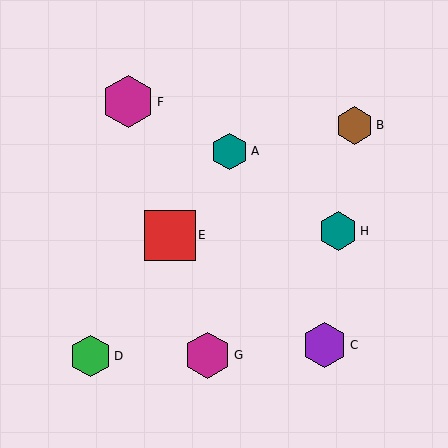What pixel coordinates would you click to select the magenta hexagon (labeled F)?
Click at (128, 102) to select the magenta hexagon F.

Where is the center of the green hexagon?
The center of the green hexagon is at (90, 356).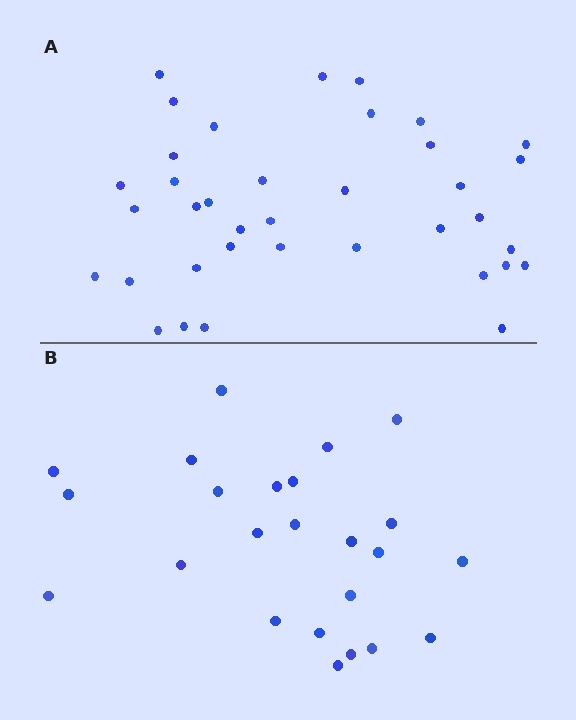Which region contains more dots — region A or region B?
Region A (the top region) has more dots.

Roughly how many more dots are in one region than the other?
Region A has approximately 15 more dots than region B.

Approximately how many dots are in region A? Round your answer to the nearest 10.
About 40 dots. (The exact count is 37, which rounds to 40.)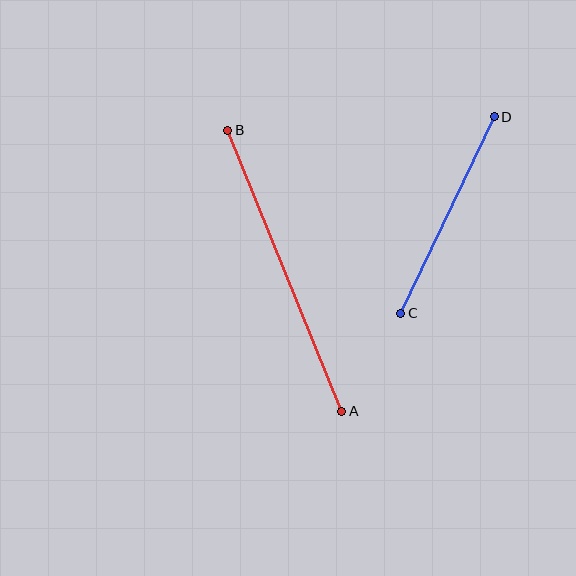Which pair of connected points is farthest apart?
Points A and B are farthest apart.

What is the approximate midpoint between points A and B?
The midpoint is at approximately (285, 271) pixels.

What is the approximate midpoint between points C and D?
The midpoint is at approximately (447, 215) pixels.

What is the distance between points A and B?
The distance is approximately 303 pixels.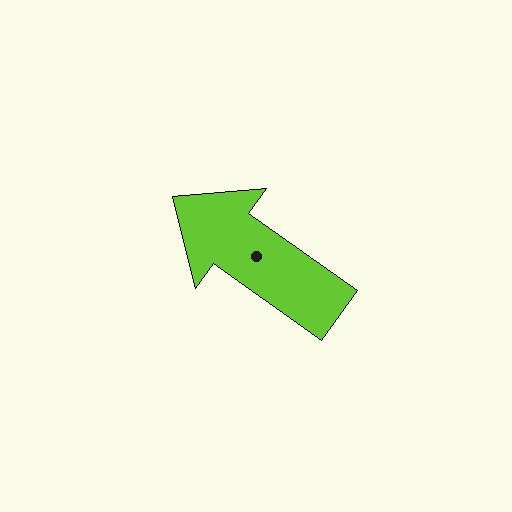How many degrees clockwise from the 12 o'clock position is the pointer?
Approximately 306 degrees.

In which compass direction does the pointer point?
Northwest.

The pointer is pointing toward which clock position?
Roughly 10 o'clock.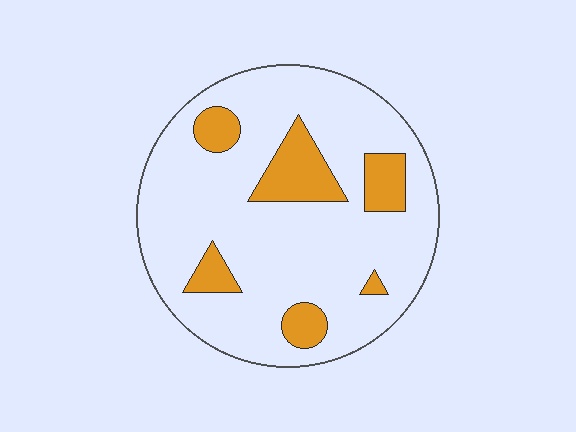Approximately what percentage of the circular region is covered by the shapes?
Approximately 15%.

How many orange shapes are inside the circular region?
6.